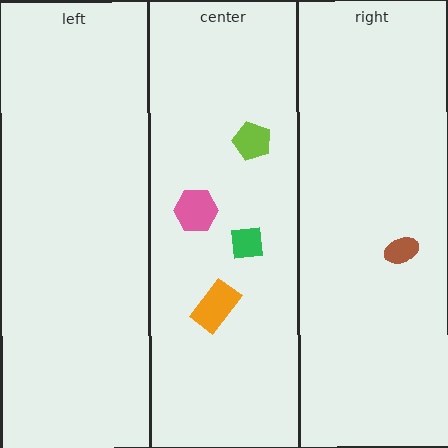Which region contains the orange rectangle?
The center region.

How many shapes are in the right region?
1.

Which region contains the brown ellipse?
The right region.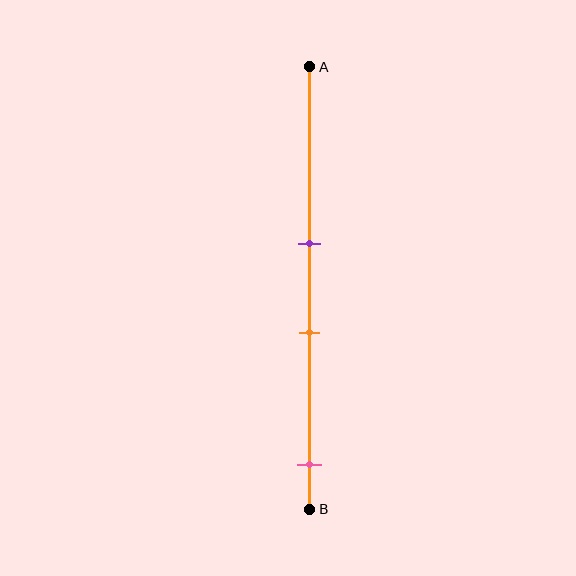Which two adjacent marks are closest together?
The purple and orange marks are the closest adjacent pair.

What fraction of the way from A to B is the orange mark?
The orange mark is approximately 60% (0.6) of the way from A to B.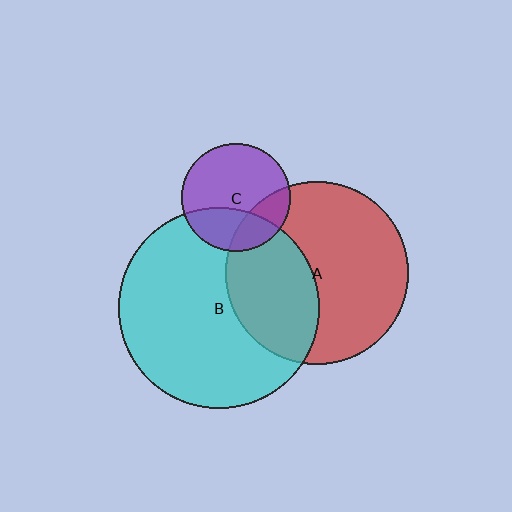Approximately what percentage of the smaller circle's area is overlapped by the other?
Approximately 40%.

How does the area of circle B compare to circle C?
Approximately 3.4 times.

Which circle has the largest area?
Circle B (cyan).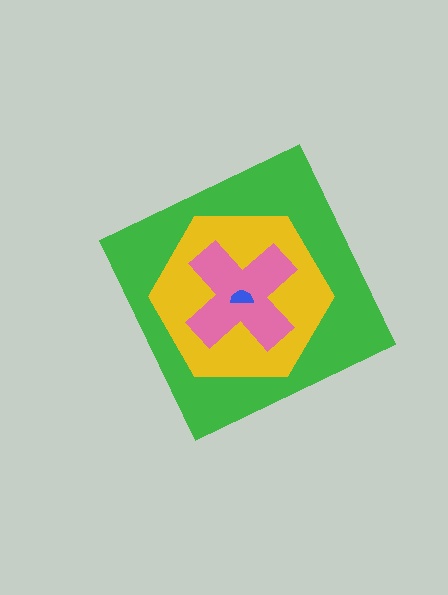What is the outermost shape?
The green diamond.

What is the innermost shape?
The blue semicircle.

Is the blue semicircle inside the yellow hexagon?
Yes.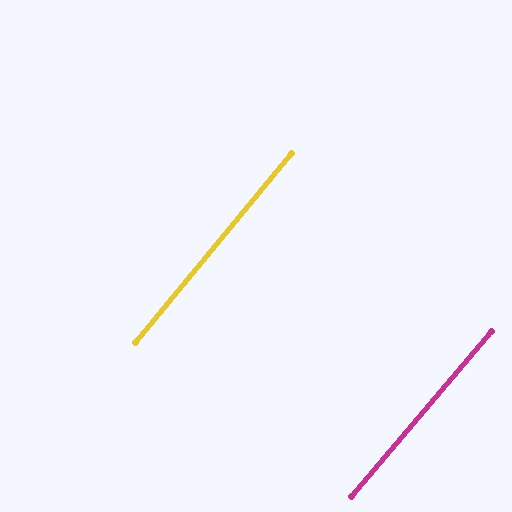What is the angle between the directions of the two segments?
Approximately 1 degree.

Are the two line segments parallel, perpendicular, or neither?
Parallel — their directions differ by only 0.6°.